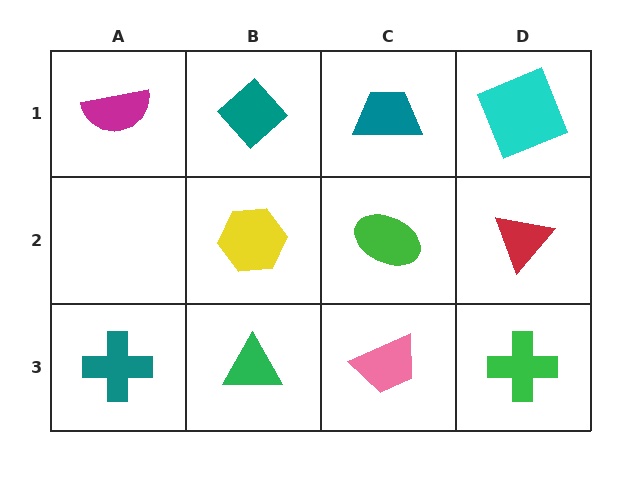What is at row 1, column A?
A magenta semicircle.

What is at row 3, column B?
A green triangle.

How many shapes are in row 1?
4 shapes.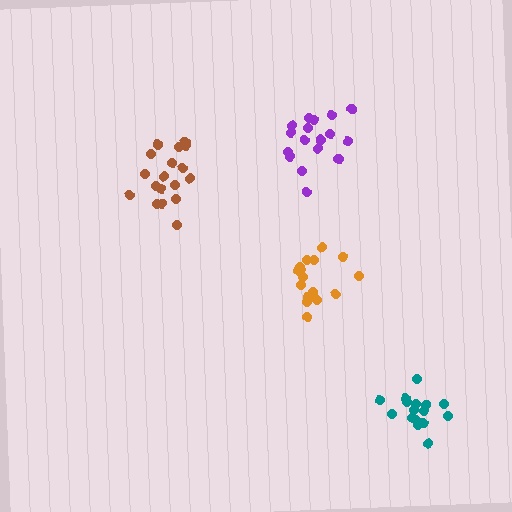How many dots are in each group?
Group 1: 18 dots, Group 2: 18 dots, Group 3: 18 dots, Group 4: 16 dots (70 total).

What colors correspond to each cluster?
The clusters are colored: brown, orange, purple, teal.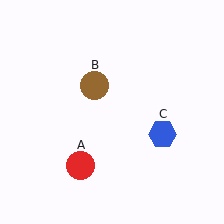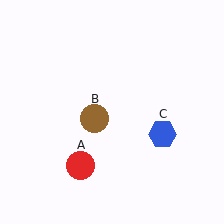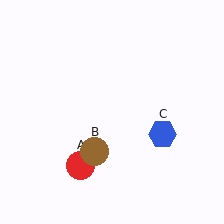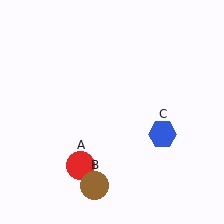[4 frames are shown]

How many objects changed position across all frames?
1 object changed position: brown circle (object B).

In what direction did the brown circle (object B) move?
The brown circle (object B) moved down.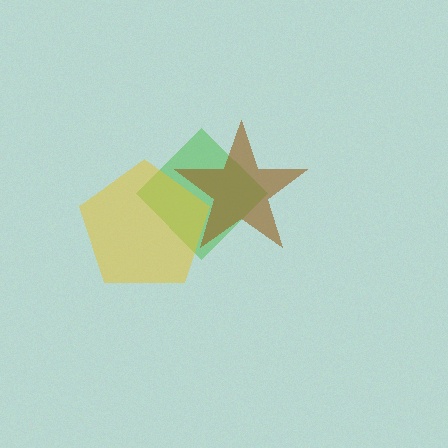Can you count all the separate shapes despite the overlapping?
Yes, there are 3 separate shapes.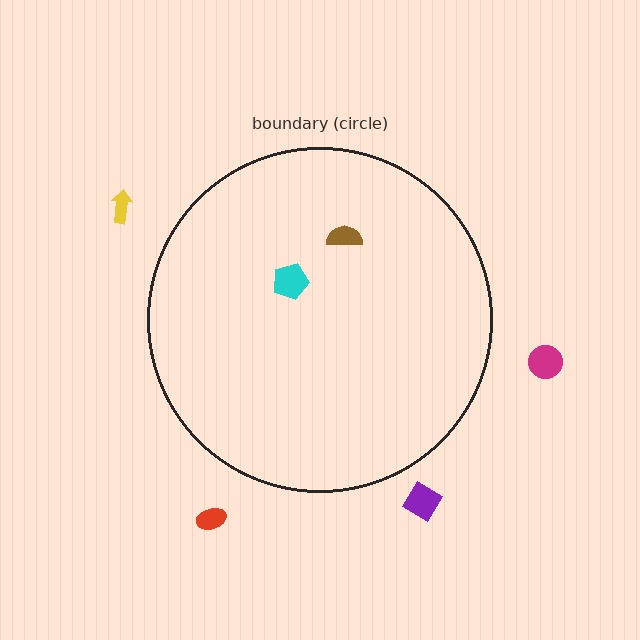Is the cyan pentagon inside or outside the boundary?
Inside.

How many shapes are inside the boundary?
2 inside, 4 outside.